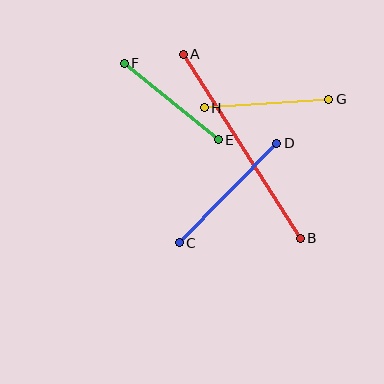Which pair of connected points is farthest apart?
Points A and B are farthest apart.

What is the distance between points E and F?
The distance is approximately 121 pixels.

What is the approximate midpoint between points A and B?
The midpoint is at approximately (242, 146) pixels.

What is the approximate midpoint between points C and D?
The midpoint is at approximately (228, 193) pixels.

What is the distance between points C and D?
The distance is approximately 139 pixels.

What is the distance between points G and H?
The distance is approximately 125 pixels.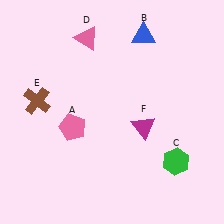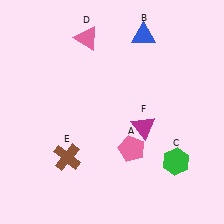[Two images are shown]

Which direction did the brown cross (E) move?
The brown cross (E) moved down.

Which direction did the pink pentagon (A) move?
The pink pentagon (A) moved right.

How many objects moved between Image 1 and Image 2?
2 objects moved between the two images.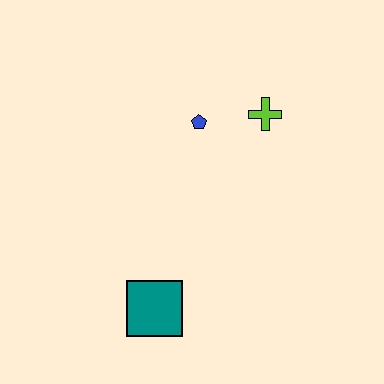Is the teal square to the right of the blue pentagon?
No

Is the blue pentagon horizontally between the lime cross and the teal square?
Yes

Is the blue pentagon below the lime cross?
Yes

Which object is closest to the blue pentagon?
The lime cross is closest to the blue pentagon.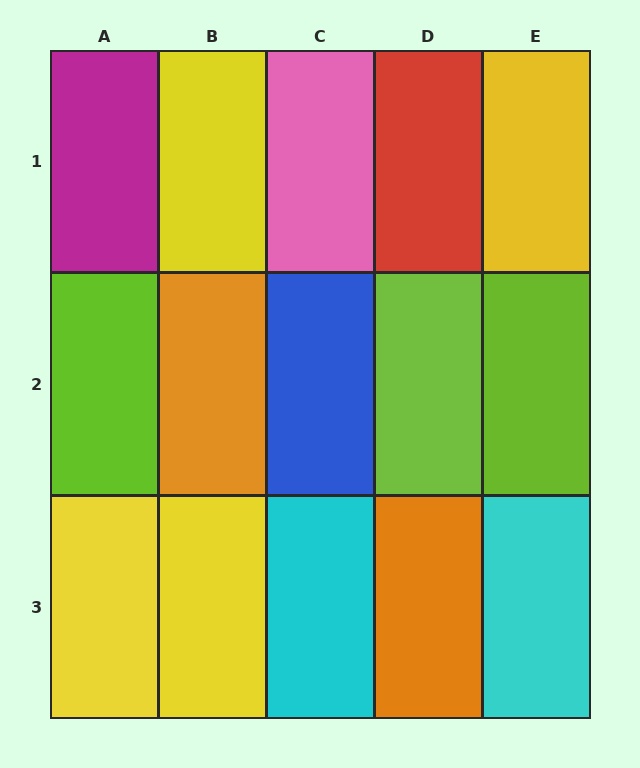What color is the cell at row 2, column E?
Lime.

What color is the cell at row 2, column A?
Lime.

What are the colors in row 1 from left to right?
Magenta, yellow, pink, red, yellow.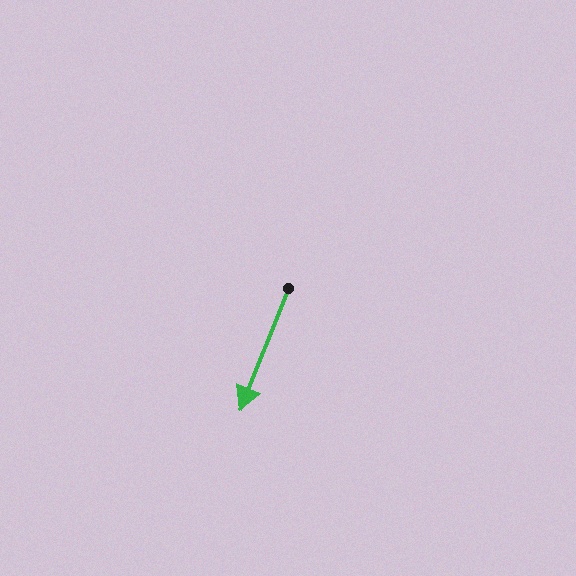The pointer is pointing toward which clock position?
Roughly 7 o'clock.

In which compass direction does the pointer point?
South.